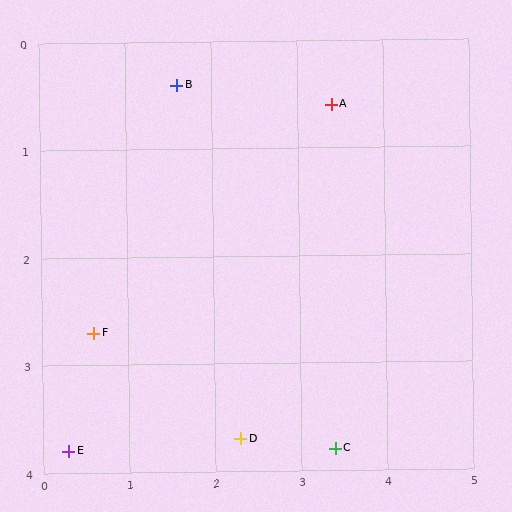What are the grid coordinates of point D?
Point D is at approximately (2.3, 3.7).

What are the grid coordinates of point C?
Point C is at approximately (3.4, 3.8).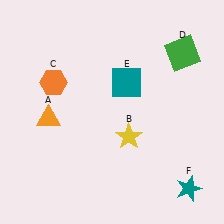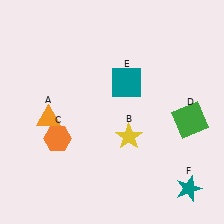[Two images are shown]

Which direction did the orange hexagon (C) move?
The orange hexagon (C) moved down.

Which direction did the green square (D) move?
The green square (D) moved down.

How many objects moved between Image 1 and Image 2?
2 objects moved between the two images.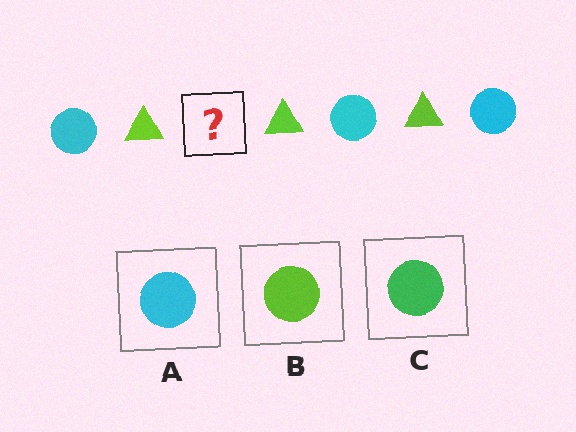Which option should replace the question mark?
Option A.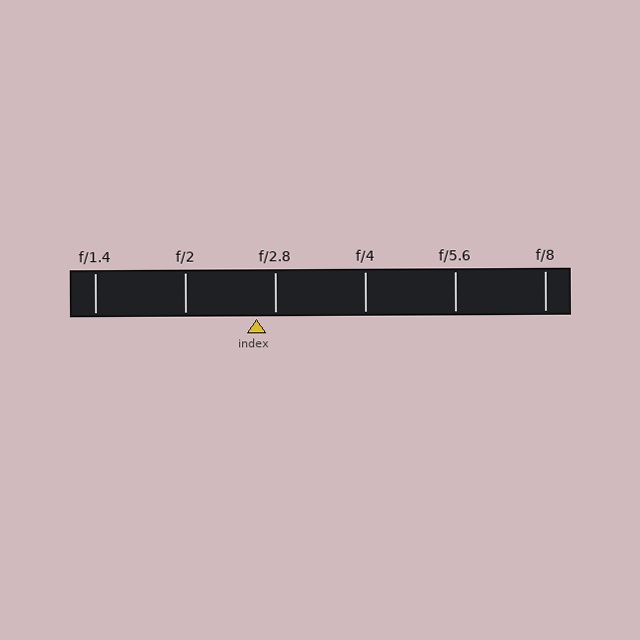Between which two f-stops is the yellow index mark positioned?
The index mark is between f/2 and f/2.8.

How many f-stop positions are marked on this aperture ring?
There are 6 f-stop positions marked.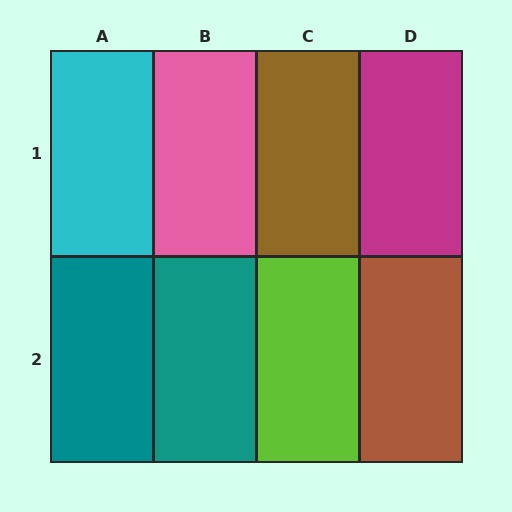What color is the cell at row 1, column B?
Pink.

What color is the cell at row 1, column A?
Cyan.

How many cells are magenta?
1 cell is magenta.